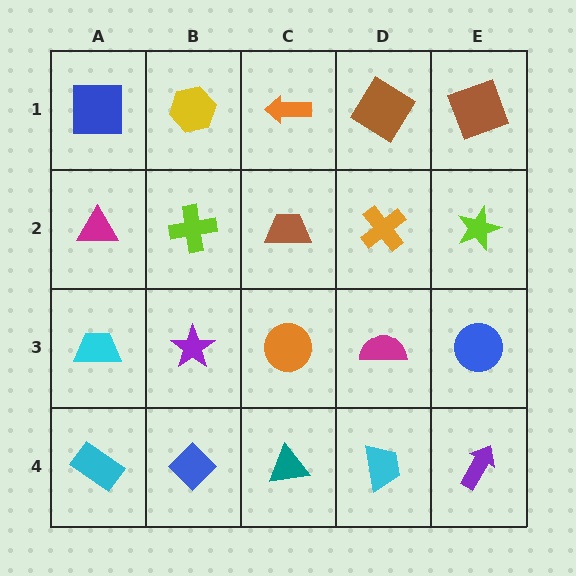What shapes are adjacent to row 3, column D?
An orange cross (row 2, column D), a cyan trapezoid (row 4, column D), an orange circle (row 3, column C), a blue circle (row 3, column E).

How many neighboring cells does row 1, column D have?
3.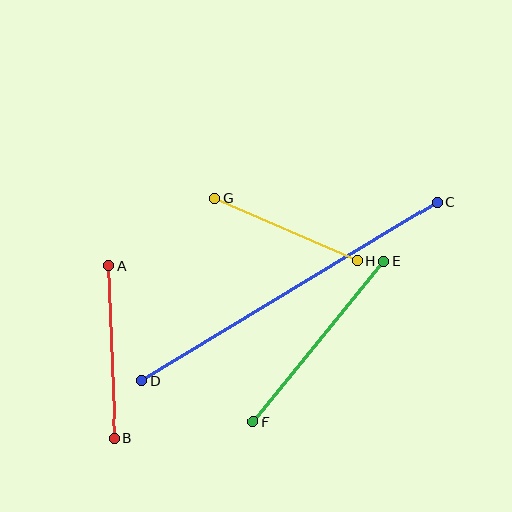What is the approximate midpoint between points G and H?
The midpoint is at approximately (286, 229) pixels.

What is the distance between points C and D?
The distance is approximately 346 pixels.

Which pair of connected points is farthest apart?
Points C and D are farthest apart.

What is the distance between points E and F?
The distance is approximately 206 pixels.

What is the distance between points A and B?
The distance is approximately 173 pixels.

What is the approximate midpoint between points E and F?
The midpoint is at approximately (318, 342) pixels.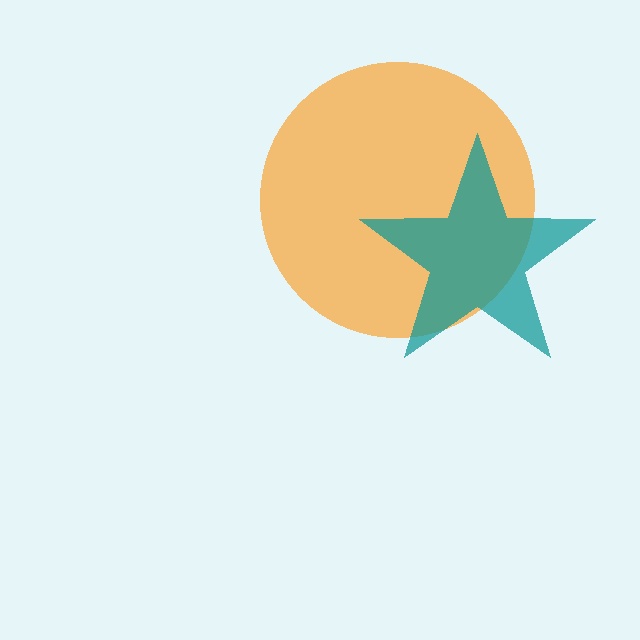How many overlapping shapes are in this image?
There are 2 overlapping shapes in the image.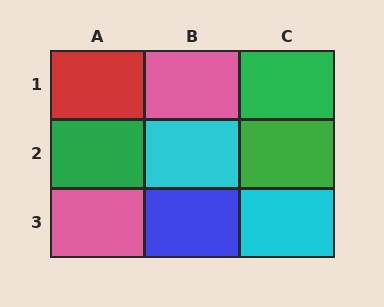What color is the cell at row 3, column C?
Cyan.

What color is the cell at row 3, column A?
Pink.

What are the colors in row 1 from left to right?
Red, pink, green.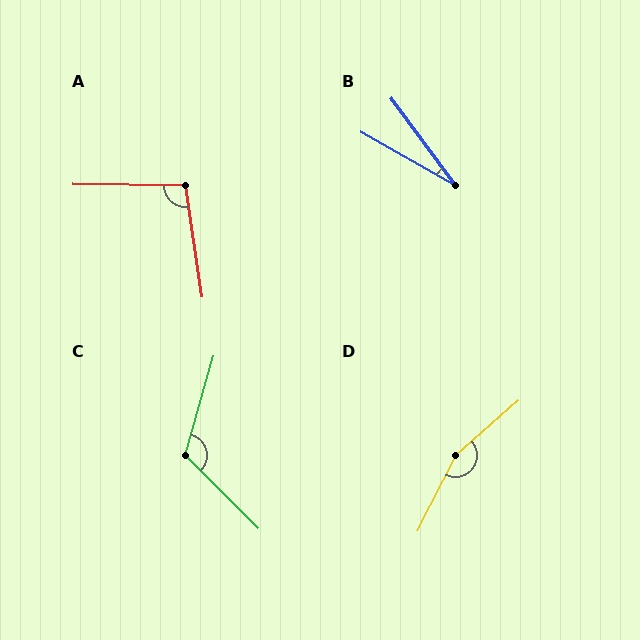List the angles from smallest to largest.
B (24°), A (99°), C (119°), D (159°).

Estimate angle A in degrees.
Approximately 99 degrees.